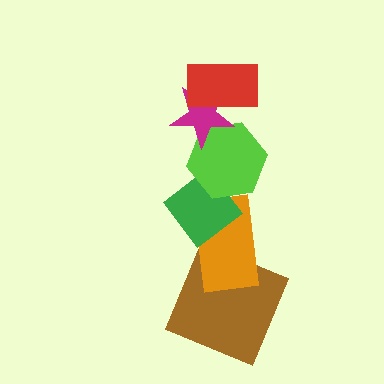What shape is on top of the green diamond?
The lime hexagon is on top of the green diamond.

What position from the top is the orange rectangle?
The orange rectangle is 5th from the top.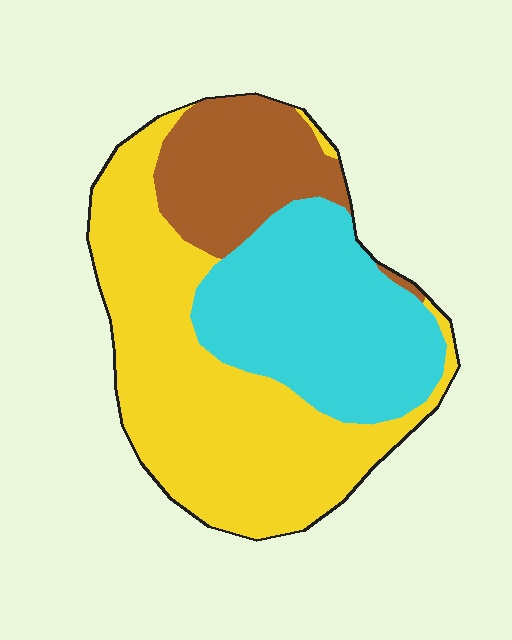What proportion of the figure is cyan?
Cyan takes up about one third (1/3) of the figure.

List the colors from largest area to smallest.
From largest to smallest: yellow, cyan, brown.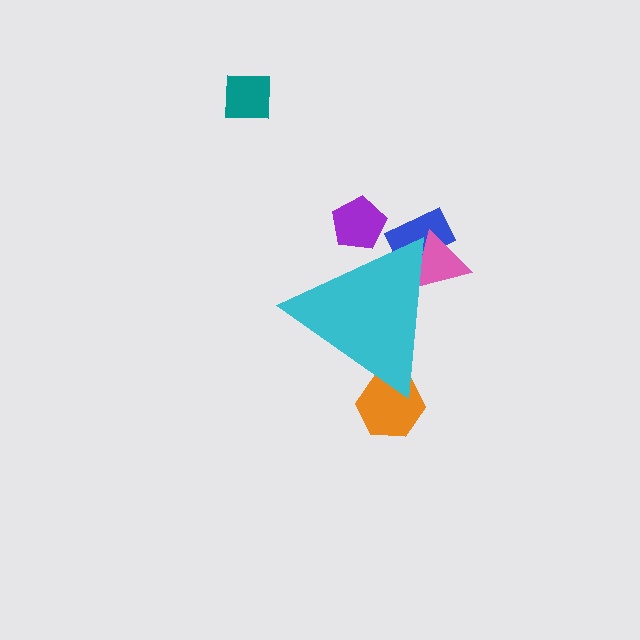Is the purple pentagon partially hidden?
Yes, the purple pentagon is partially hidden behind the cyan triangle.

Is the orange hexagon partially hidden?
Yes, the orange hexagon is partially hidden behind the cyan triangle.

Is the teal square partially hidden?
No, the teal square is fully visible.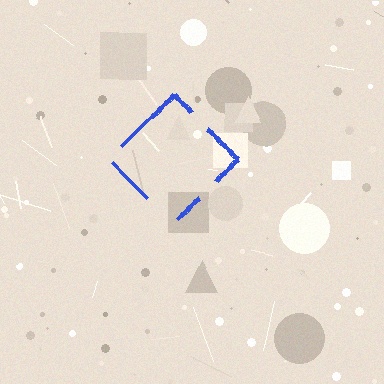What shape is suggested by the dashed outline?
The dashed outline suggests a diamond.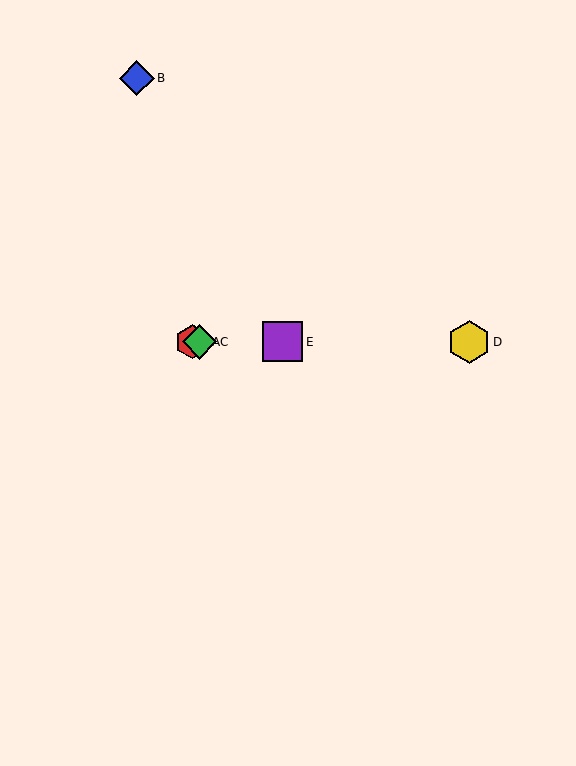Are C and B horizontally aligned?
No, C is at y≈342 and B is at y≈78.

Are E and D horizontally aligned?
Yes, both are at y≈342.